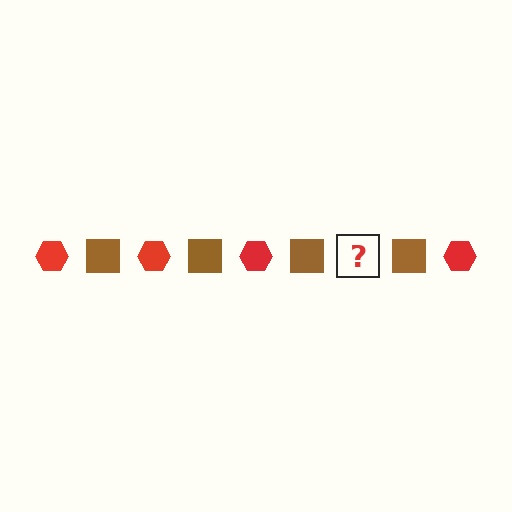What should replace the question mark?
The question mark should be replaced with a red hexagon.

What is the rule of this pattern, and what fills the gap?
The rule is that the pattern alternates between red hexagon and brown square. The gap should be filled with a red hexagon.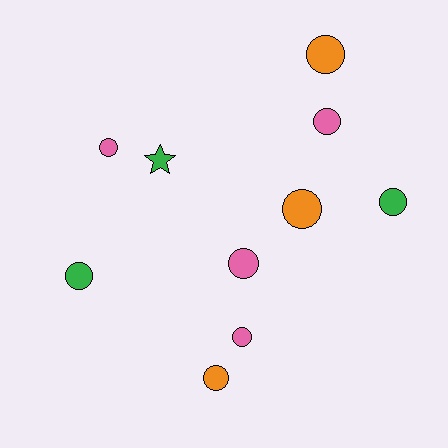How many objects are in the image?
There are 10 objects.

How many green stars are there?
There is 1 green star.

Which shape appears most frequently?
Circle, with 9 objects.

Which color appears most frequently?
Pink, with 4 objects.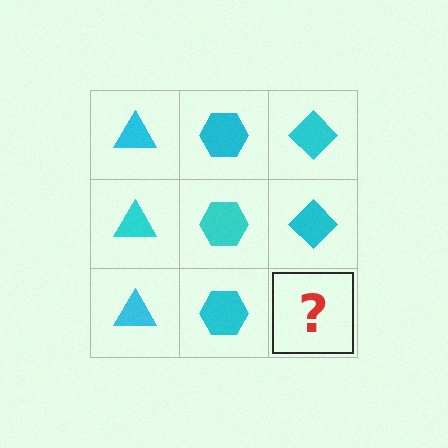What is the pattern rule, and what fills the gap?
The rule is that each column has a consistent shape. The gap should be filled with a cyan diamond.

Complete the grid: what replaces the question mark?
The question mark should be replaced with a cyan diamond.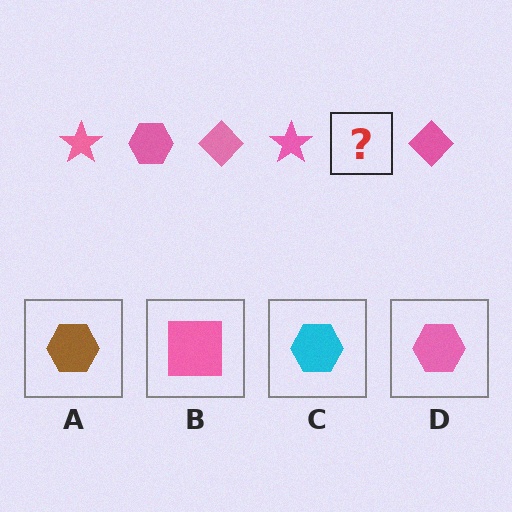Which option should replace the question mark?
Option D.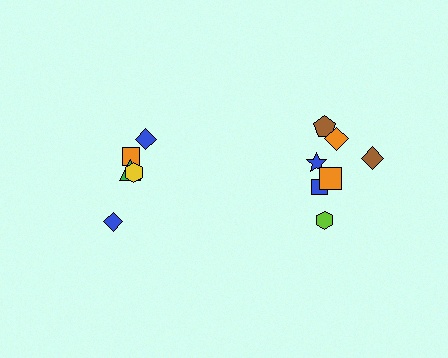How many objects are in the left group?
There are 5 objects.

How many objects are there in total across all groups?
There are 12 objects.